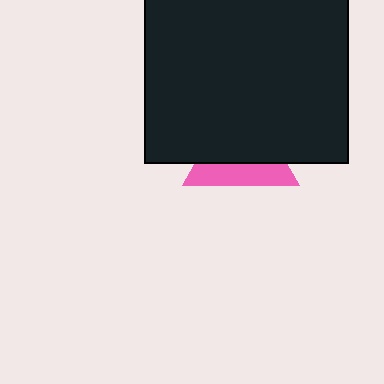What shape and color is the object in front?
The object in front is a black rectangle.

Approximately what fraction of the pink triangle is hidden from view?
Roughly 62% of the pink triangle is hidden behind the black rectangle.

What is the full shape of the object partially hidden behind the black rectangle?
The partially hidden object is a pink triangle.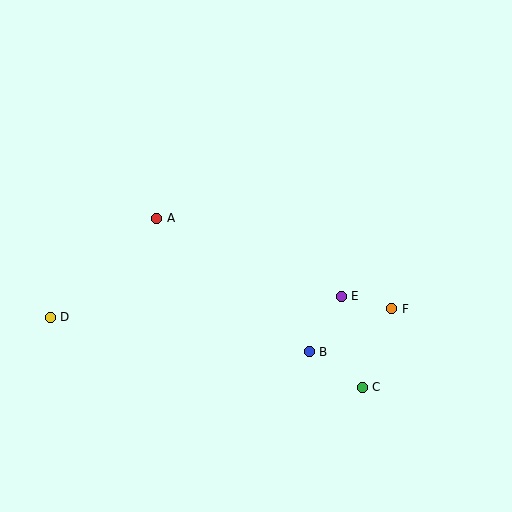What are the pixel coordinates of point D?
Point D is at (50, 317).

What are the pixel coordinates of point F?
Point F is at (392, 309).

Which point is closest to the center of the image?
Point E at (341, 296) is closest to the center.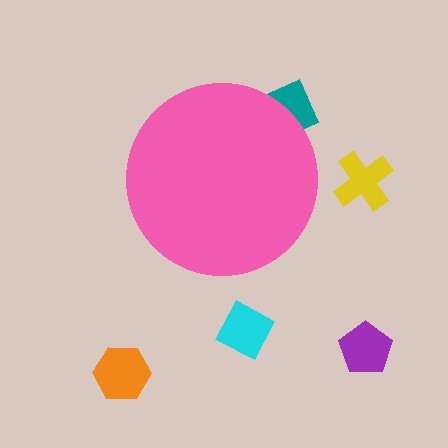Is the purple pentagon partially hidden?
No, the purple pentagon is fully visible.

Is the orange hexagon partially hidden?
No, the orange hexagon is fully visible.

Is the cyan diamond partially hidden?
No, the cyan diamond is fully visible.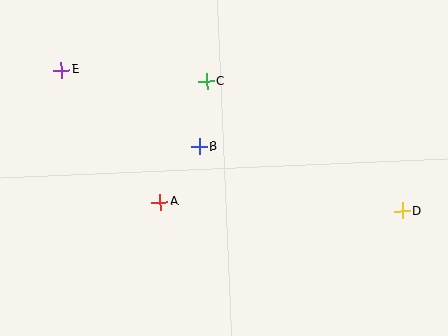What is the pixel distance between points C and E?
The distance between C and E is 146 pixels.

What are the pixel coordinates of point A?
Point A is at (160, 202).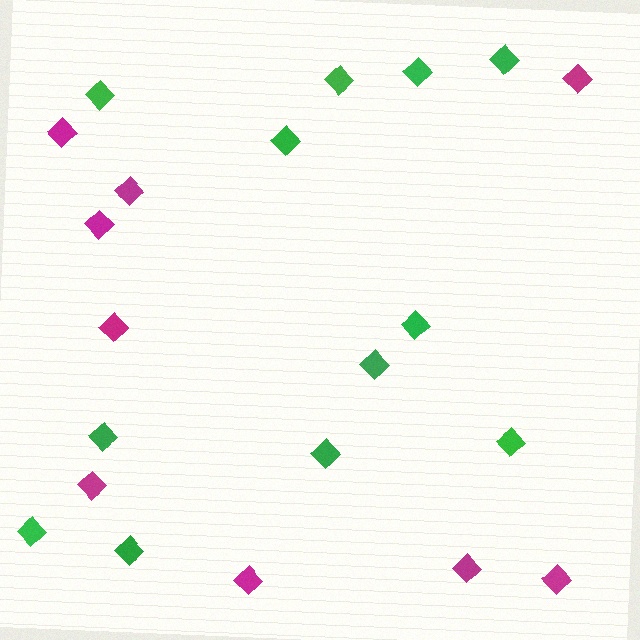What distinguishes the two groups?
There are 2 groups: one group of green diamonds (12) and one group of magenta diamonds (9).